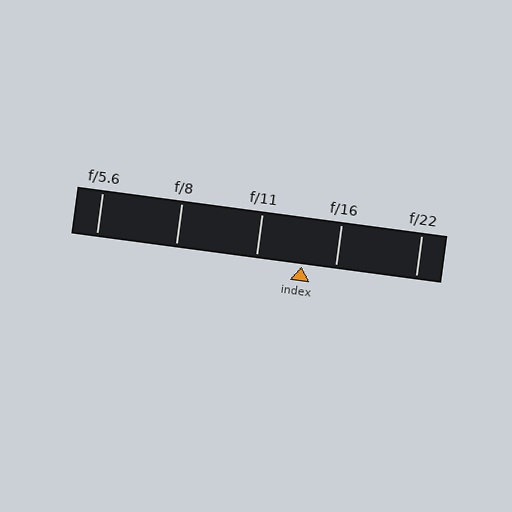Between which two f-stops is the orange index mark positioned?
The index mark is between f/11 and f/16.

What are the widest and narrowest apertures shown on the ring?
The widest aperture shown is f/5.6 and the narrowest is f/22.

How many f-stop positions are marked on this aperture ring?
There are 5 f-stop positions marked.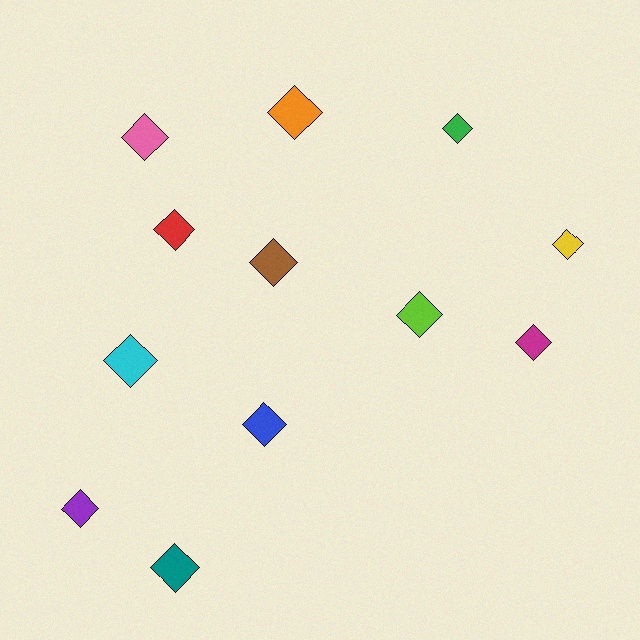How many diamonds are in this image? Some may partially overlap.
There are 12 diamonds.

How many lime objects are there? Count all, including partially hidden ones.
There is 1 lime object.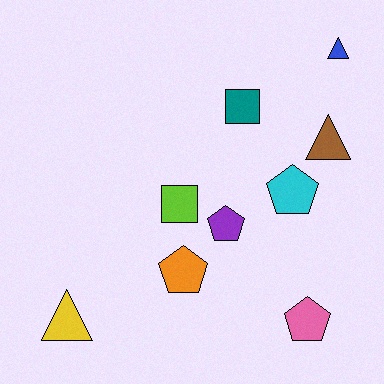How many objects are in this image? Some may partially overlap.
There are 9 objects.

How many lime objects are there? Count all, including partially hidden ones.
There is 1 lime object.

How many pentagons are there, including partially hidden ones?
There are 4 pentagons.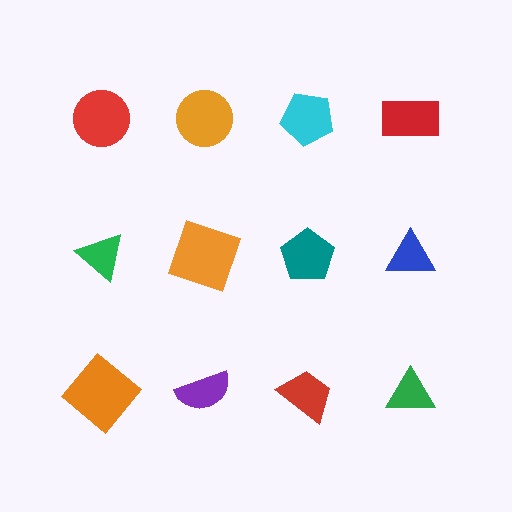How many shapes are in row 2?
4 shapes.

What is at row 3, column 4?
A green triangle.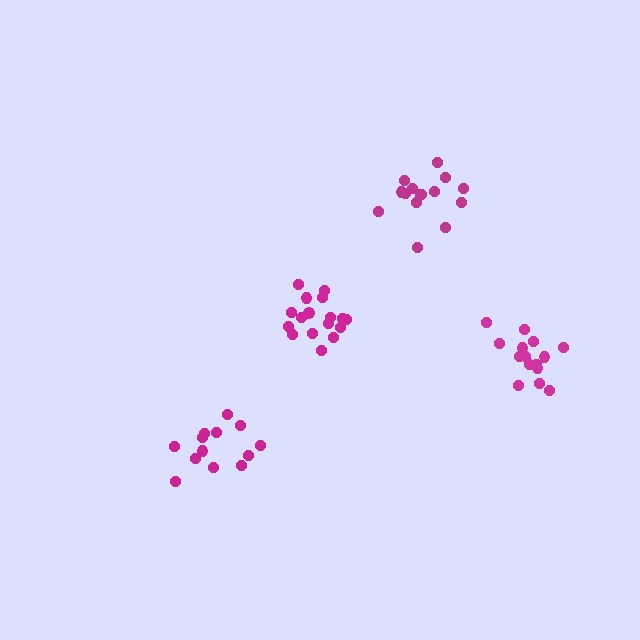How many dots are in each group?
Group 1: 15 dots, Group 2: 13 dots, Group 3: 17 dots, Group 4: 15 dots (60 total).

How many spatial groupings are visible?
There are 4 spatial groupings.